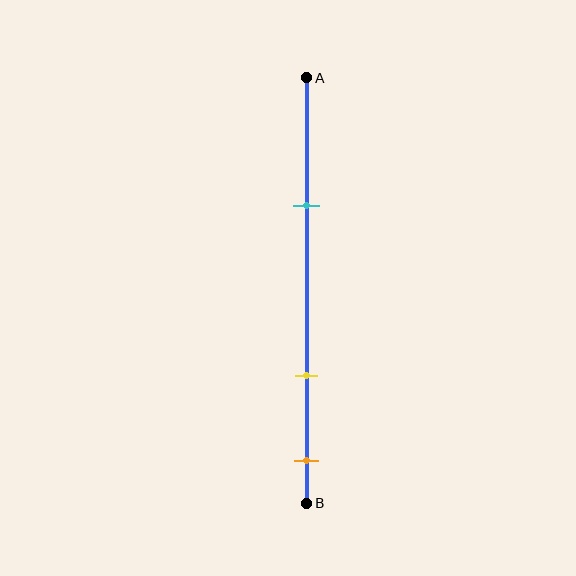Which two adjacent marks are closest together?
The yellow and orange marks are the closest adjacent pair.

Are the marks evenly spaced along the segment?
No, the marks are not evenly spaced.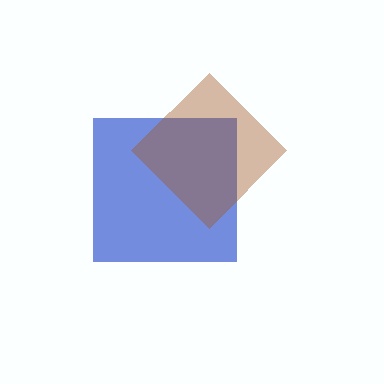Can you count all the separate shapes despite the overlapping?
Yes, there are 2 separate shapes.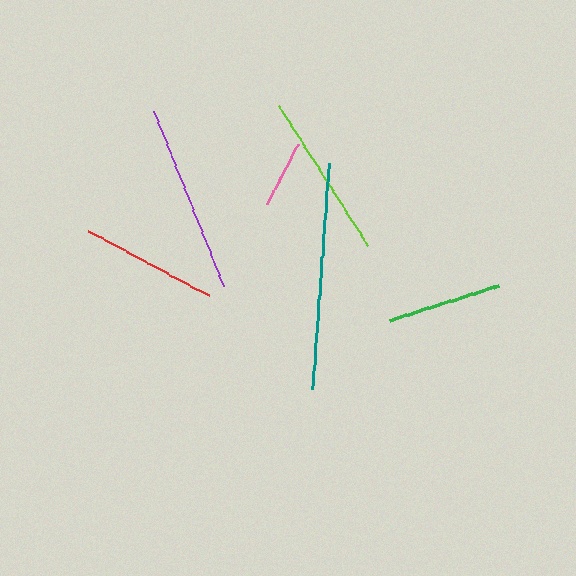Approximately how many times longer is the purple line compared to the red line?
The purple line is approximately 1.4 times the length of the red line.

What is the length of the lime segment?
The lime segment is approximately 165 pixels long.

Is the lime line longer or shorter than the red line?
The lime line is longer than the red line.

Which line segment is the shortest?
The pink line is the shortest at approximately 67 pixels.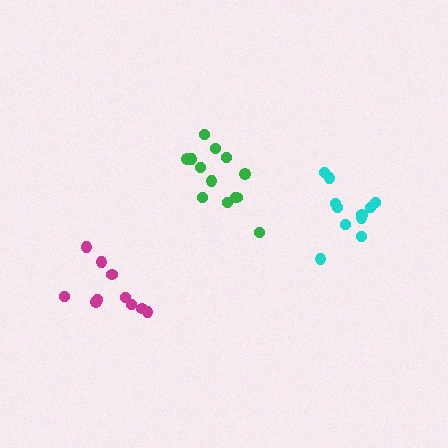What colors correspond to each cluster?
The clusters are colored: magenta, cyan, green.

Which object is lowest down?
The magenta cluster is bottommost.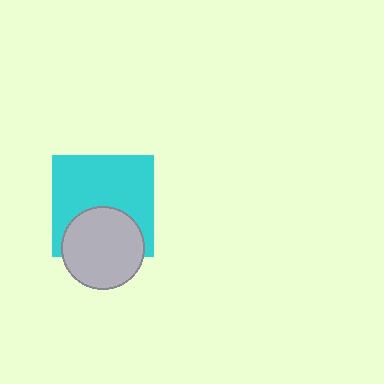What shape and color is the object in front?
The object in front is a light gray circle.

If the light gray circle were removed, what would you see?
You would see the complete cyan square.